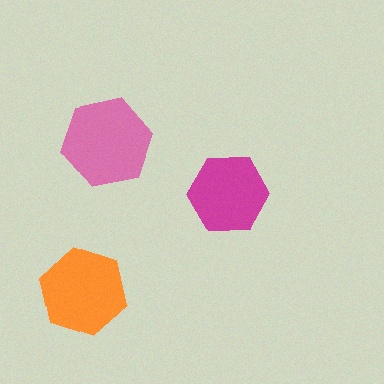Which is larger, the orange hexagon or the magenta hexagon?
The orange one.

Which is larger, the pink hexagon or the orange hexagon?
The pink one.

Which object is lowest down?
The orange hexagon is bottommost.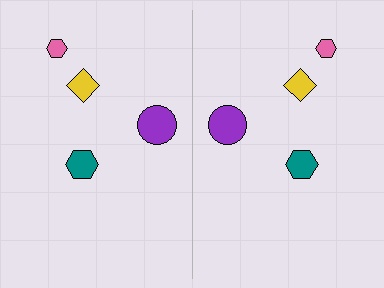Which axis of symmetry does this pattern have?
The pattern has a vertical axis of symmetry running through the center of the image.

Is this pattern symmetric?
Yes, this pattern has bilateral (reflection) symmetry.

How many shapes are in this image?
There are 8 shapes in this image.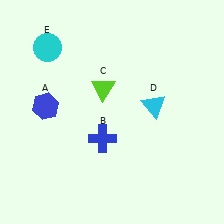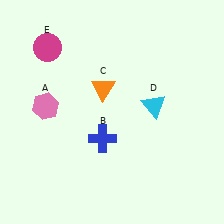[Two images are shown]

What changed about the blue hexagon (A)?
In Image 1, A is blue. In Image 2, it changed to pink.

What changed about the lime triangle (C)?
In Image 1, C is lime. In Image 2, it changed to orange.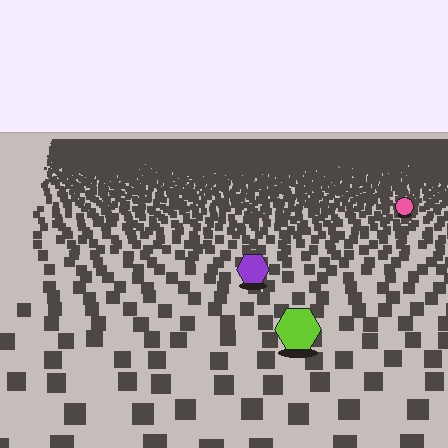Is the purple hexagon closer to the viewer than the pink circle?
Yes. The purple hexagon is closer — you can tell from the texture gradient: the ground texture is coarser near it.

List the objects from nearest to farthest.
From nearest to farthest: the lime hexagon, the purple hexagon, the pink circle.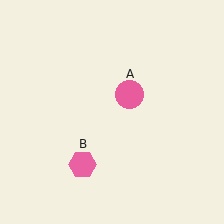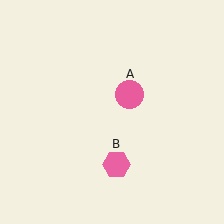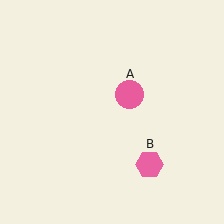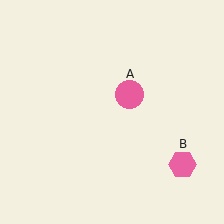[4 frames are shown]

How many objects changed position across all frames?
1 object changed position: pink hexagon (object B).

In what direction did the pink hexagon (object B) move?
The pink hexagon (object B) moved right.